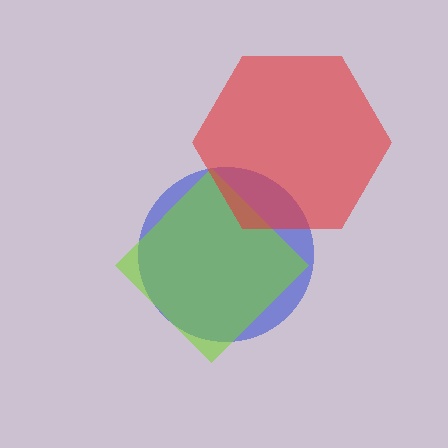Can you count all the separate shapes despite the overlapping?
Yes, there are 3 separate shapes.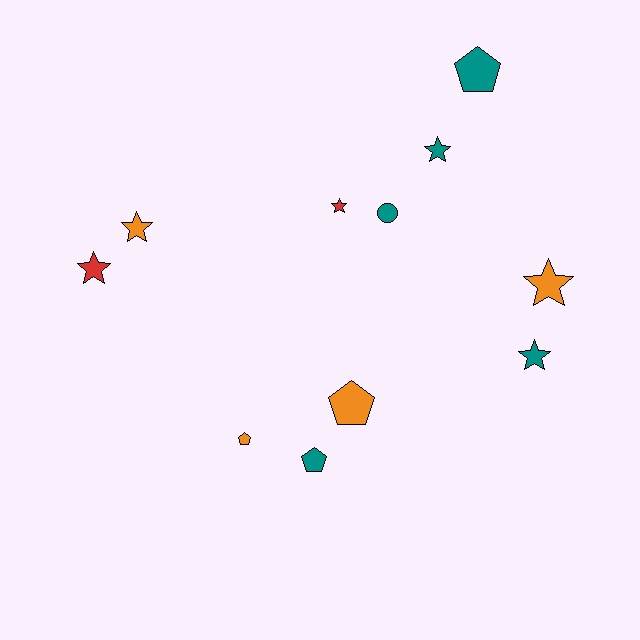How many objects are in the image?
There are 11 objects.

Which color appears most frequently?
Teal, with 5 objects.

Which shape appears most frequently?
Star, with 6 objects.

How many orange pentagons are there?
There are 2 orange pentagons.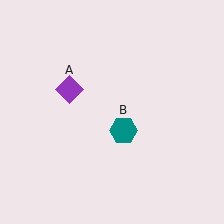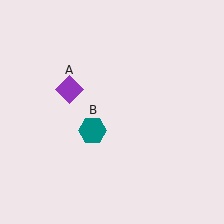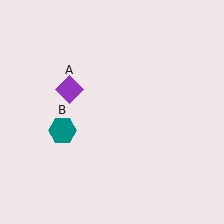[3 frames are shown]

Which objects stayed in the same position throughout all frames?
Purple diamond (object A) remained stationary.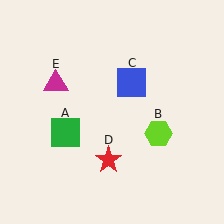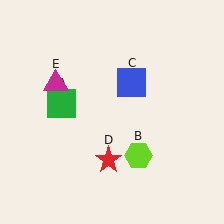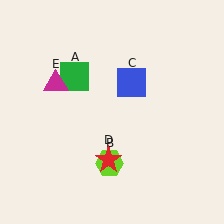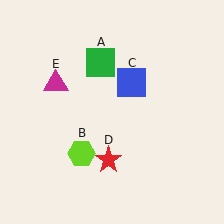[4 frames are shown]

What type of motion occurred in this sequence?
The green square (object A), lime hexagon (object B) rotated clockwise around the center of the scene.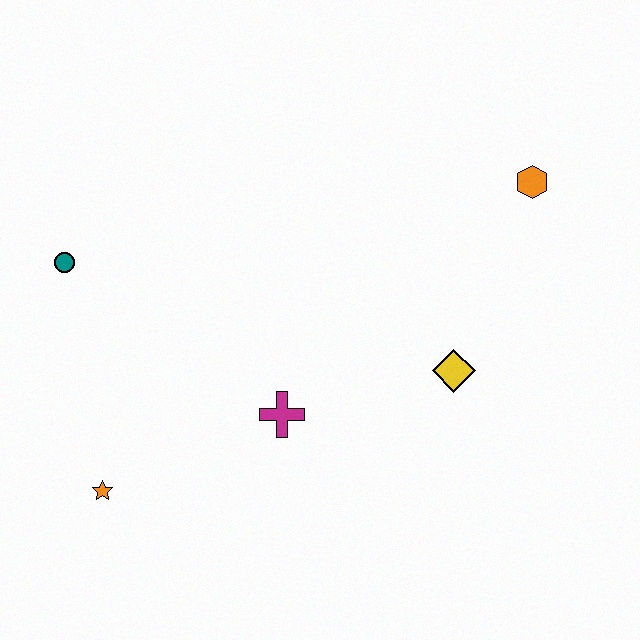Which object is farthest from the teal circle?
The orange hexagon is farthest from the teal circle.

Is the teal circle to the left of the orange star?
Yes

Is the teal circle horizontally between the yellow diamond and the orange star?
No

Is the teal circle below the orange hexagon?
Yes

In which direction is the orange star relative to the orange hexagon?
The orange star is to the left of the orange hexagon.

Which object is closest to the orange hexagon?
The yellow diamond is closest to the orange hexagon.